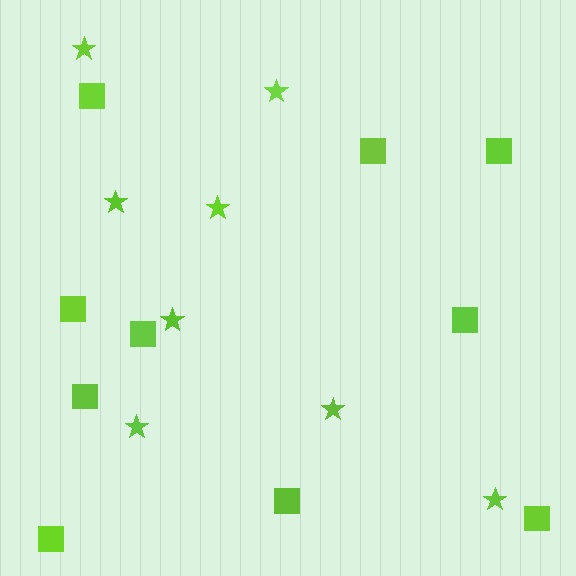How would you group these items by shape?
There are 2 groups: one group of squares (10) and one group of stars (8).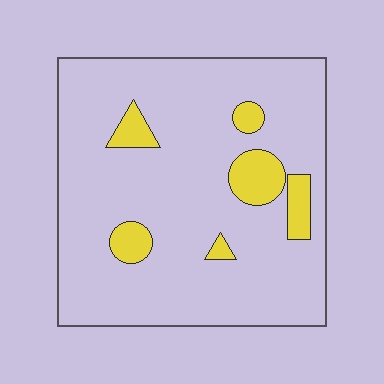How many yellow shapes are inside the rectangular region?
6.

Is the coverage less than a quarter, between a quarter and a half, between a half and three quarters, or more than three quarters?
Less than a quarter.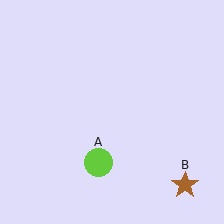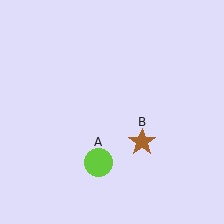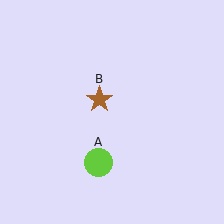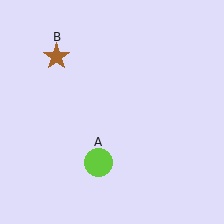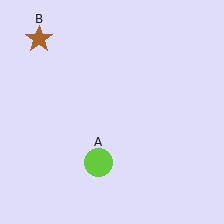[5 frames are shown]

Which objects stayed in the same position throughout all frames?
Lime circle (object A) remained stationary.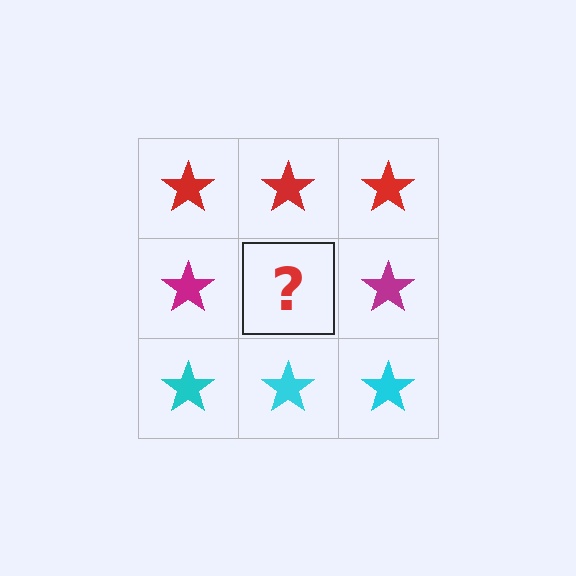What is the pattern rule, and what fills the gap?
The rule is that each row has a consistent color. The gap should be filled with a magenta star.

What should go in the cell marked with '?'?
The missing cell should contain a magenta star.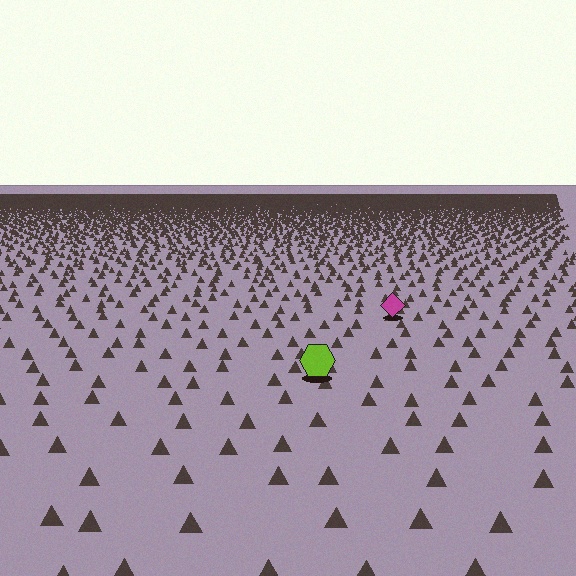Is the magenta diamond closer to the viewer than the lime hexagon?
No. The lime hexagon is closer — you can tell from the texture gradient: the ground texture is coarser near it.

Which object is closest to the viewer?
The lime hexagon is closest. The texture marks near it are larger and more spread out.